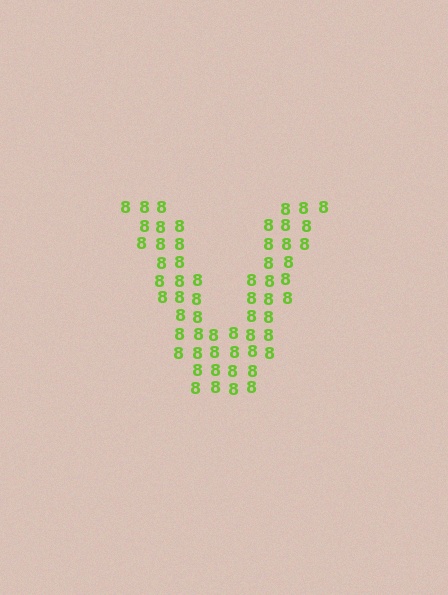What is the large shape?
The large shape is the letter V.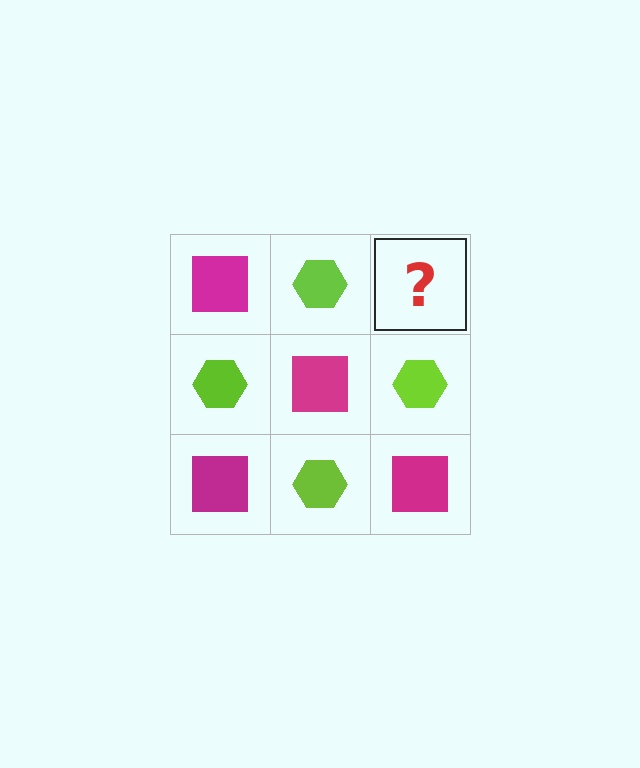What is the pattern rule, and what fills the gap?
The rule is that it alternates magenta square and lime hexagon in a checkerboard pattern. The gap should be filled with a magenta square.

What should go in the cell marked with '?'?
The missing cell should contain a magenta square.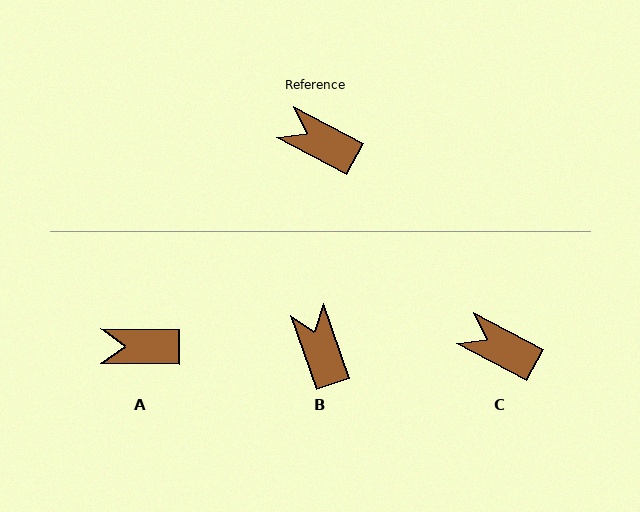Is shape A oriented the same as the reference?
No, it is off by about 27 degrees.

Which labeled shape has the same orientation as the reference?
C.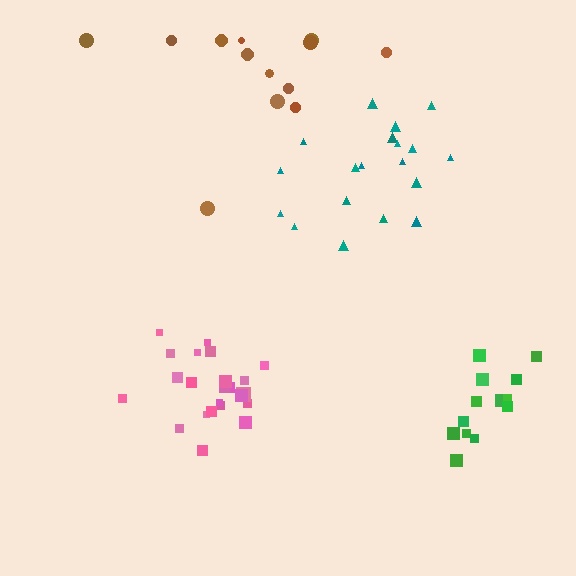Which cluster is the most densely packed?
Pink.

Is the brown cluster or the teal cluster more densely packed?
Teal.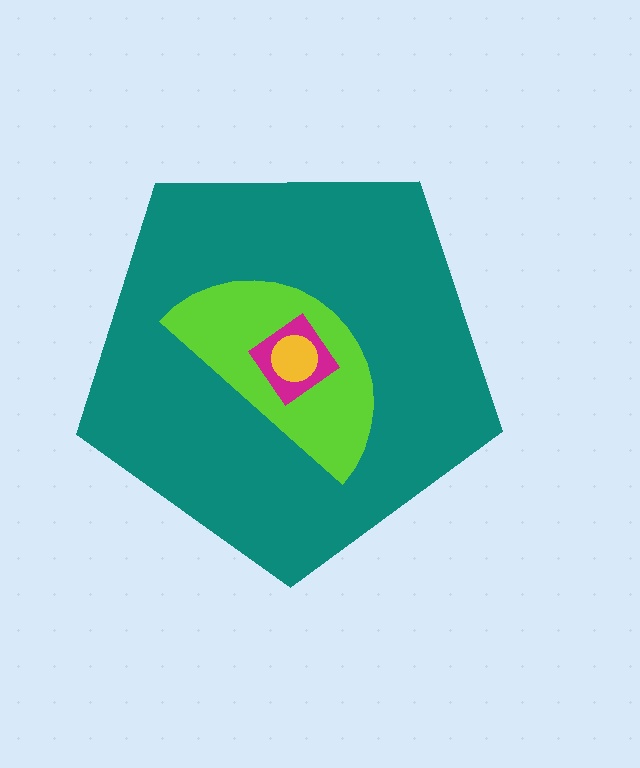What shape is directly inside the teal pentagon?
The lime semicircle.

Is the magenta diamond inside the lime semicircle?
Yes.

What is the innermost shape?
The yellow circle.